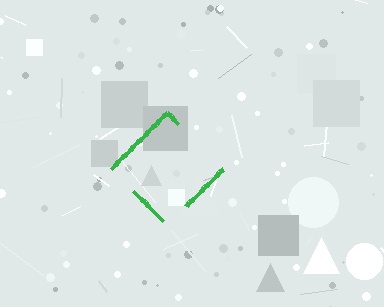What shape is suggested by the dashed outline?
The dashed outline suggests a diamond.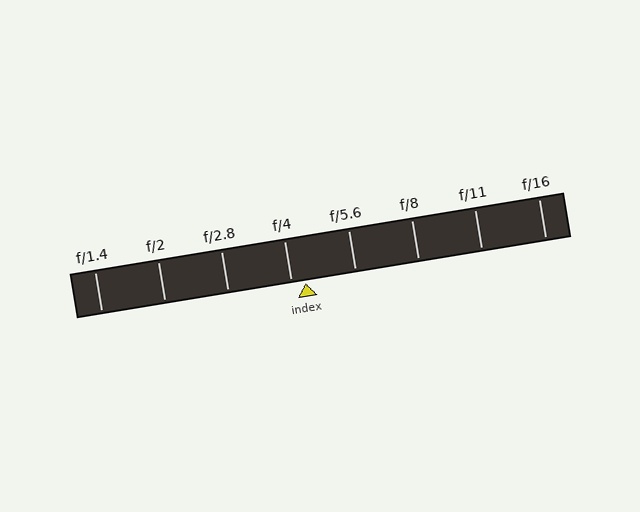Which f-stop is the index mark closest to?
The index mark is closest to f/4.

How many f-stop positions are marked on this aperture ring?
There are 8 f-stop positions marked.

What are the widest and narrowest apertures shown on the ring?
The widest aperture shown is f/1.4 and the narrowest is f/16.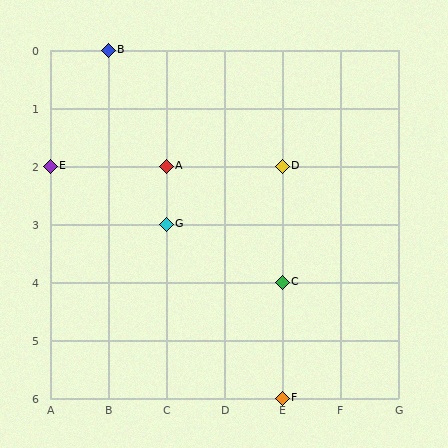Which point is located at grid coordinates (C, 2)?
Point A is at (C, 2).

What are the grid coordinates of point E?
Point E is at grid coordinates (A, 2).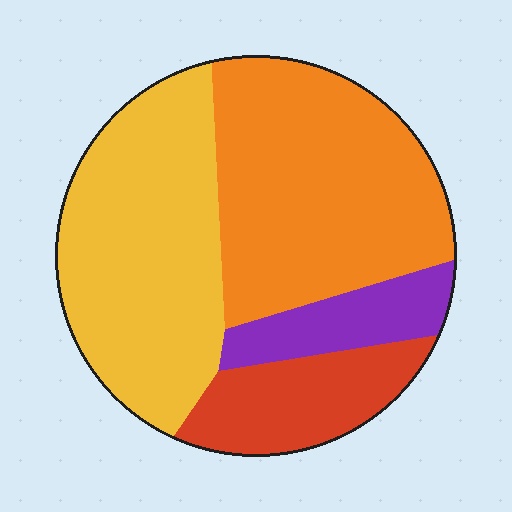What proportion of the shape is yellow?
Yellow covers around 35% of the shape.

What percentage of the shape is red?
Red covers around 15% of the shape.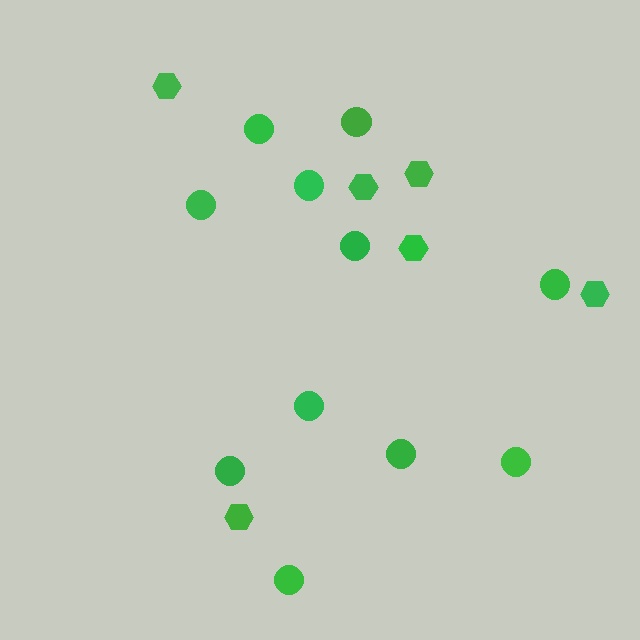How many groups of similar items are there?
There are 2 groups: one group of hexagons (6) and one group of circles (11).